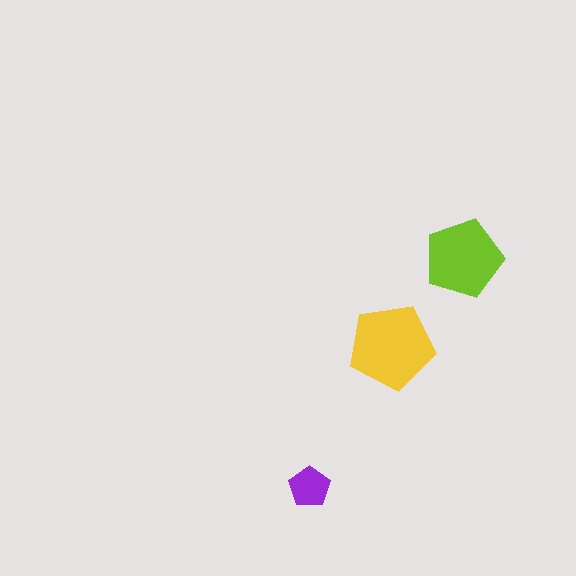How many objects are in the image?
There are 3 objects in the image.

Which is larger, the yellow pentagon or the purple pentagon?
The yellow one.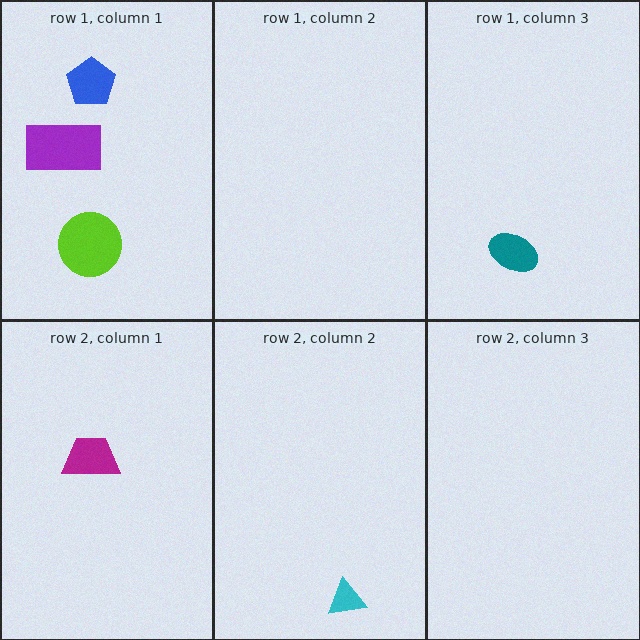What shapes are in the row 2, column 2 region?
The cyan triangle.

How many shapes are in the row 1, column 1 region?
3.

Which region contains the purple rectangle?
The row 1, column 1 region.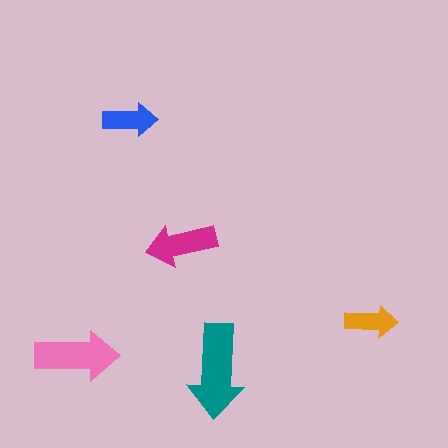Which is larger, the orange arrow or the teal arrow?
The teal one.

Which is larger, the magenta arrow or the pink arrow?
The pink one.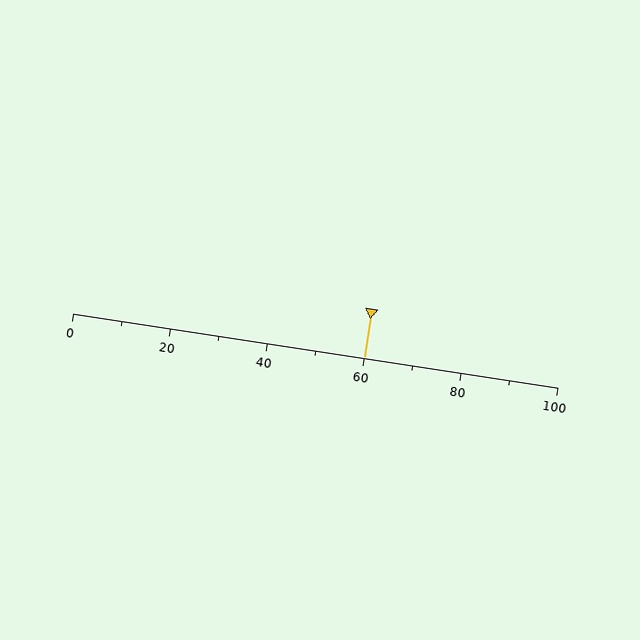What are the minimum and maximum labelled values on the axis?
The axis runs from 0 to 100.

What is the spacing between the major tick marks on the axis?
The major ticks are spaced 20 apart.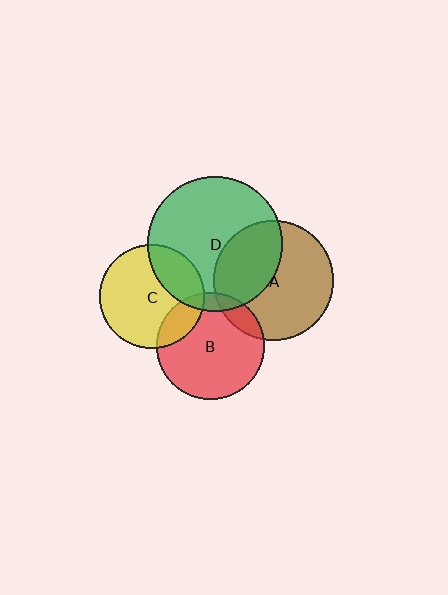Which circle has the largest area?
Circle D (green).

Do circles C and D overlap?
Yes.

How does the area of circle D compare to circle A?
Approximately 1.3 times.